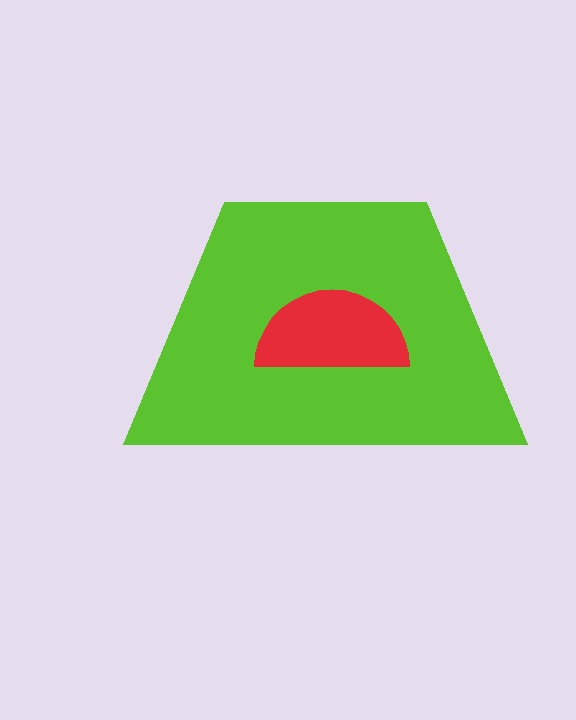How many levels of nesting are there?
2.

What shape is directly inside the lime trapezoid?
The red semicircle.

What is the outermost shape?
The lime trapezoid.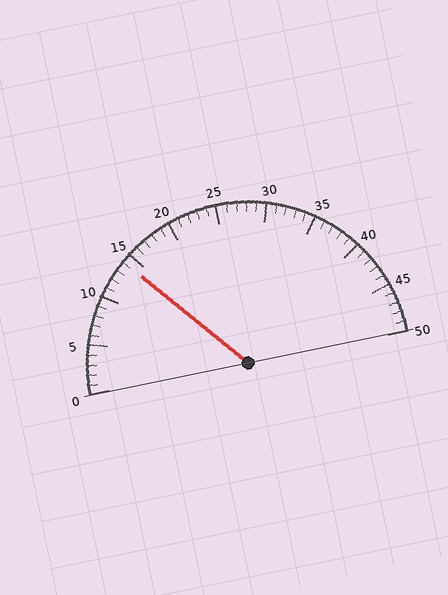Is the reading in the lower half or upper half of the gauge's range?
The reading is in the lower half of the range (0 to 50).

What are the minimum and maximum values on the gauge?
The gauge ranges from 0 to 50.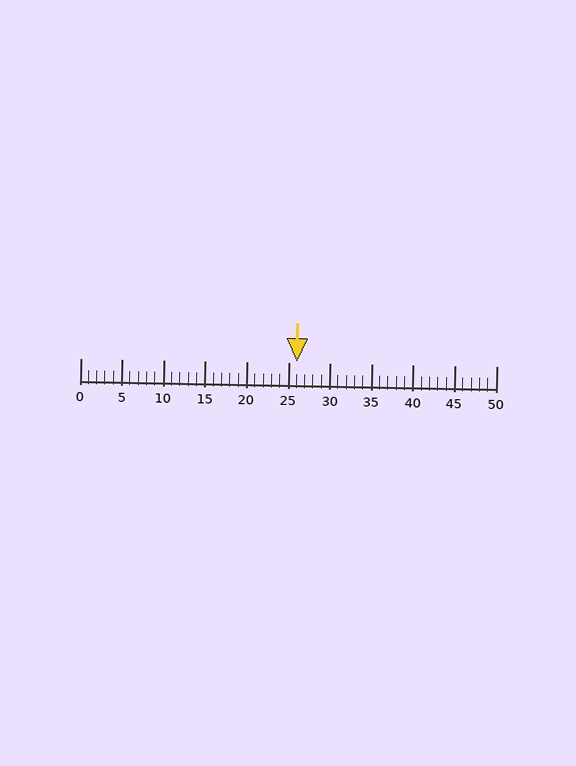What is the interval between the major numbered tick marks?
The major tick marks are spaced 5 units apart.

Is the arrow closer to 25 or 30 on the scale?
The arrow is closer to 25.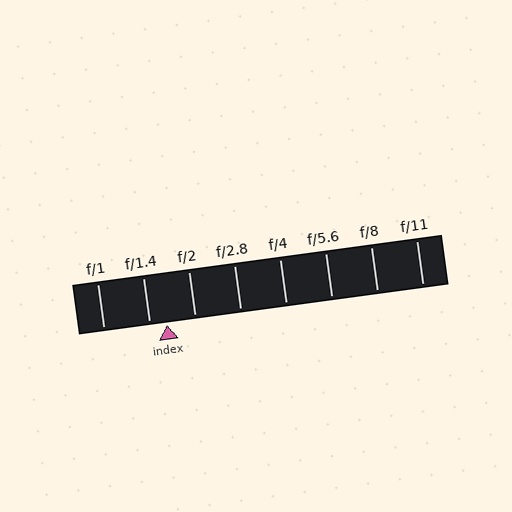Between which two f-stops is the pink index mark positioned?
The index mark is between f/1.4 and f/2.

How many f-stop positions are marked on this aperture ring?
There are 8 f-stop positions marked.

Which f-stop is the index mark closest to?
The index mark is closest to f/1.4.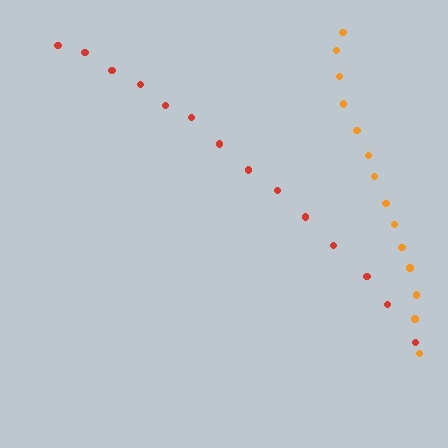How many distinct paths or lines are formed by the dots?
There are 2 distinct paths.